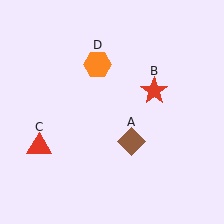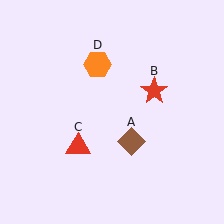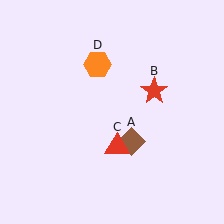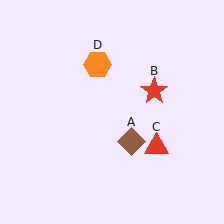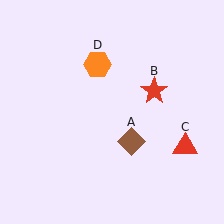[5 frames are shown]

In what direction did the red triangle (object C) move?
The red triangle (object C) moved right.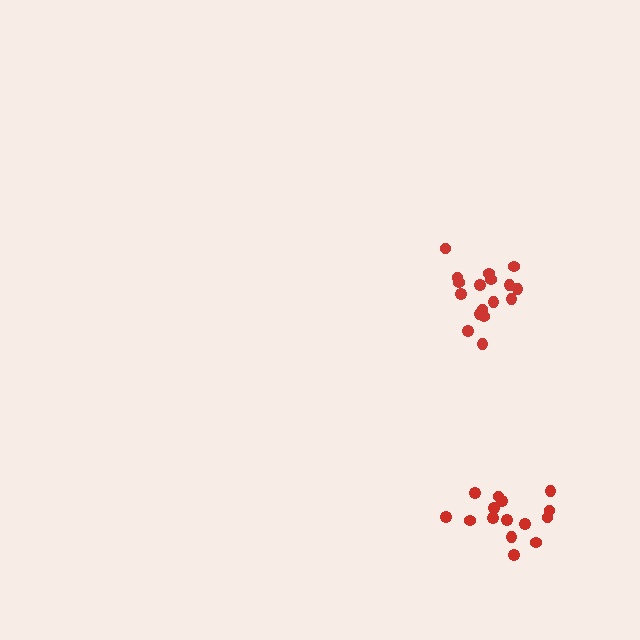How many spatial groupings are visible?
There are 2 spatial groupings.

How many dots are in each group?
Group 1: 15 dots, Group 2: 17 dots (32 total).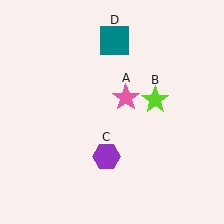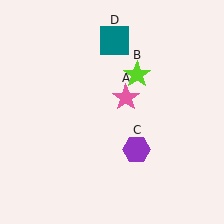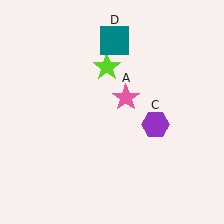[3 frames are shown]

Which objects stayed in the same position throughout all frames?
Pink star (object A) and teal square (object D) remained stationary.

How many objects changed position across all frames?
2 objects changed position: lime star (object B), purple hexagon (object C).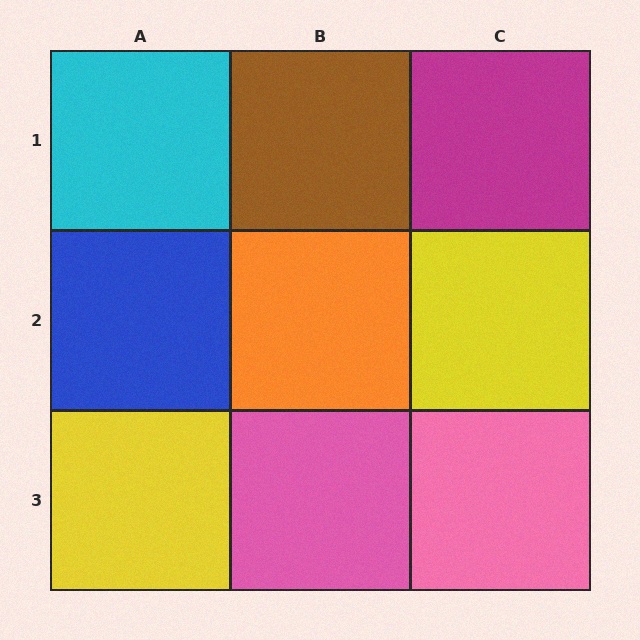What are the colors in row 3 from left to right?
Yellow, pink, pink.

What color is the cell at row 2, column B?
Orange.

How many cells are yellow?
2 cells are yellow.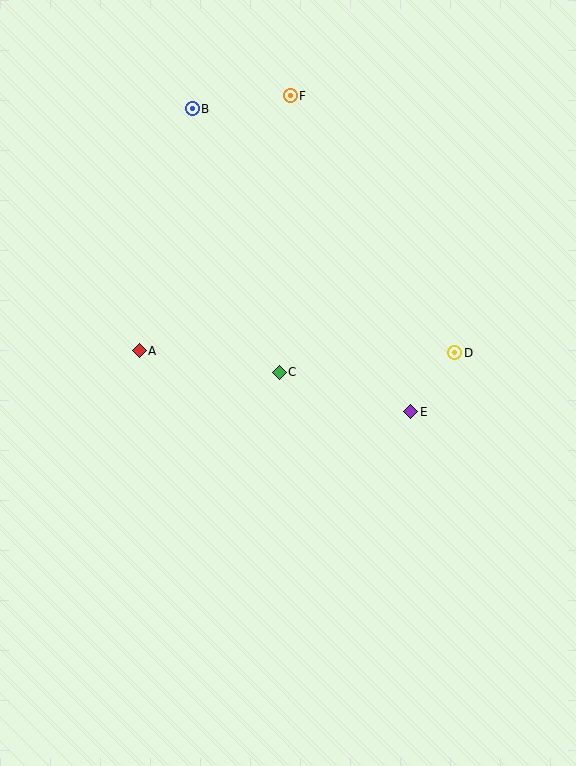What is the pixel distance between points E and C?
The distance between E and C is 138 pixels.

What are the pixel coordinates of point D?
Point D is at (455, 353).